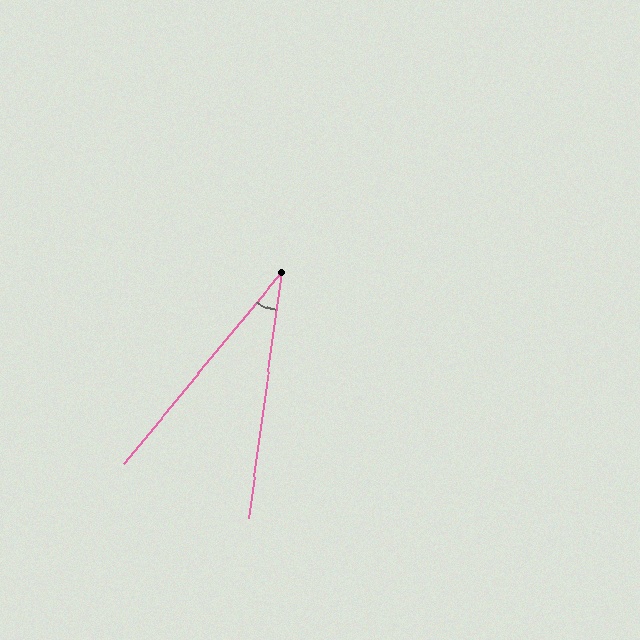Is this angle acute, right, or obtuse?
It is acute.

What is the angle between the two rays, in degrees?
Approximately 32 degrees.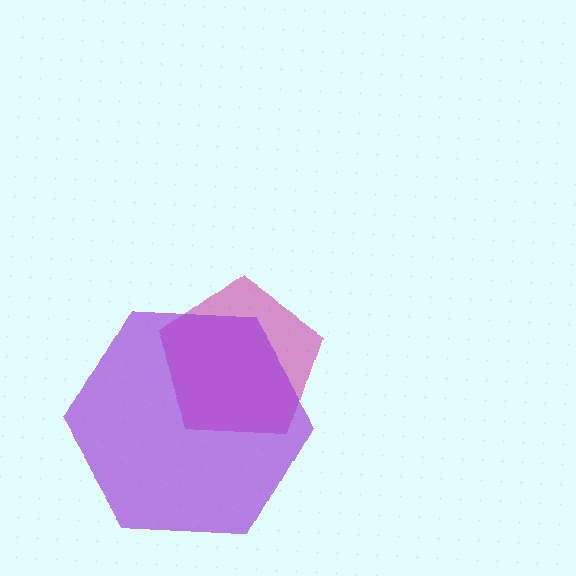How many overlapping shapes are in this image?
There are 2 overlapping shapes in the image.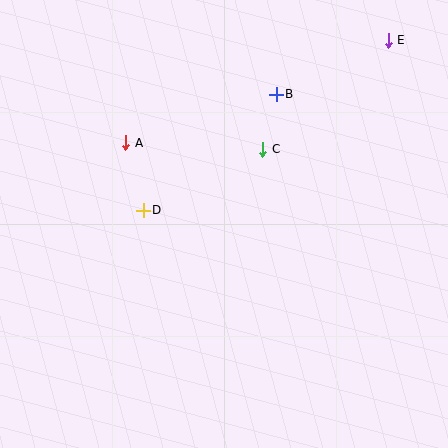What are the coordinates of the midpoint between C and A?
The midpoint between C and A is at (194, 146).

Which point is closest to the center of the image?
Point D at (143, 210) is closest to the center.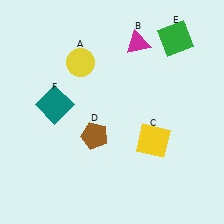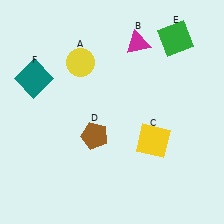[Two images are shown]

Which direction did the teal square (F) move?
The teal square (F) moved up.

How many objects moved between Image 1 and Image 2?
1 object moved between the two images.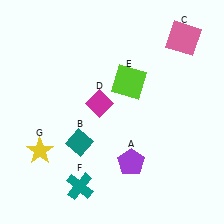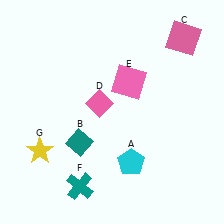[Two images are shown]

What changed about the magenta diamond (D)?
In Image 1, D is magenta. In Image 2, it changed to pink.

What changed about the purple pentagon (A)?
In Image 1, A is purple. In Image 2, it changed to cyan.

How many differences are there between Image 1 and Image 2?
There are 3 differences between the two images.